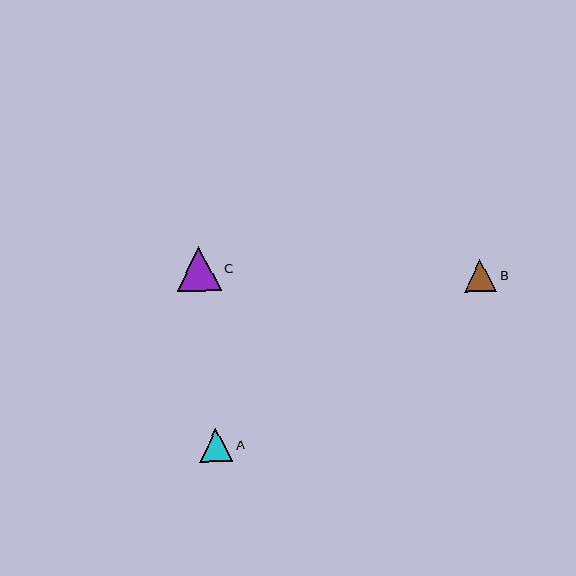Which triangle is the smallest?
Triangle B is the smallest with a size of approximately 32 pixels.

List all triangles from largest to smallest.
From largest to smallest: C, A, B.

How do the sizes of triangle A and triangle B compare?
Triangle A and triangle B are approximately the same size.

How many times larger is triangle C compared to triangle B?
Triangle C is approximately 1.4 times the size of triangle B.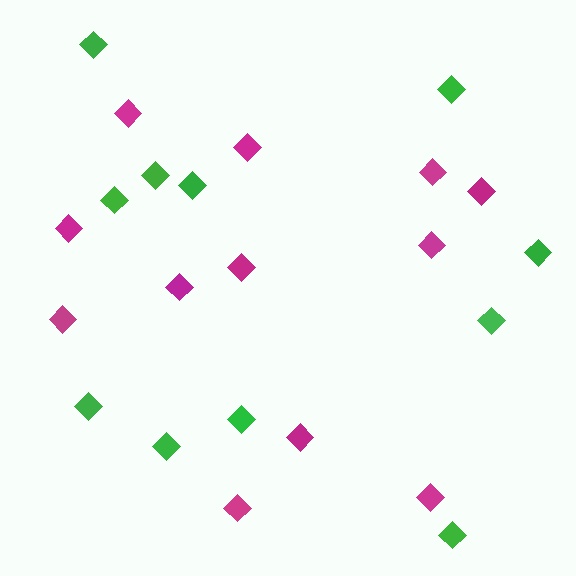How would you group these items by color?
There are 2 groups: one group of green diamonds (11) and one group of magenta diamonds (12).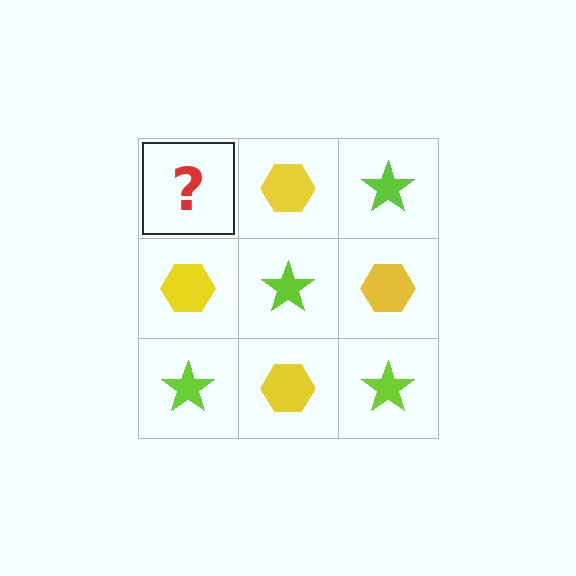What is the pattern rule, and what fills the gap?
The rule is that it alternates lime star and yellow hexagon in a checkerboard pattern. The gap should be filled with a lime star.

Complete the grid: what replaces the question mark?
The question mark should be replaced with a lime star.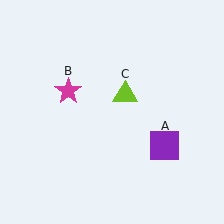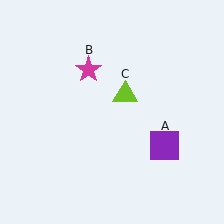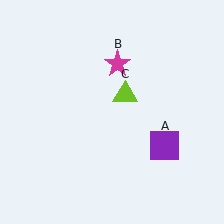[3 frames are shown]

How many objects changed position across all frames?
1 object changed position: magenta star (object B).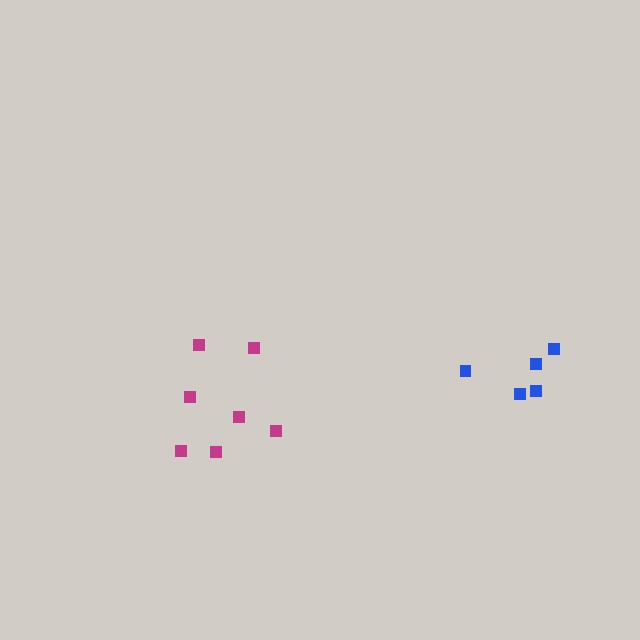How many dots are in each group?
Group 1: 7 dots, Group 2: 5 dots (12 total).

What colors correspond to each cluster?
The clusters are colored: magenta, blue.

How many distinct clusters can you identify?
There are 2 distinct clusters.